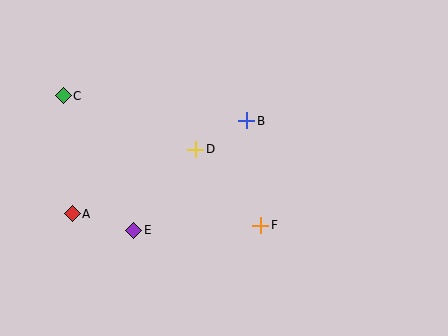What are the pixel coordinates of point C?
Point C is at (63, 96).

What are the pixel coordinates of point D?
Point D is at (196, 149).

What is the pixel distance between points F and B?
The distance between F and B is 105 pixels.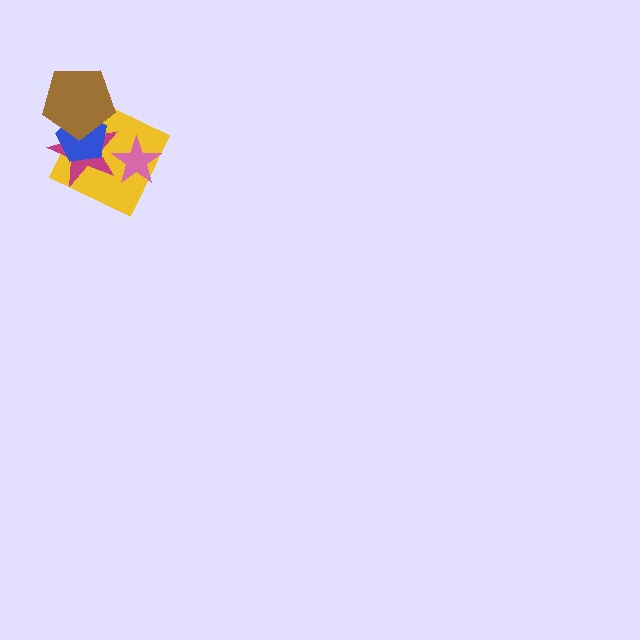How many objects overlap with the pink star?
2 objects overlap with the pink star.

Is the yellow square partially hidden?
Yes, it is partially covered by another shape.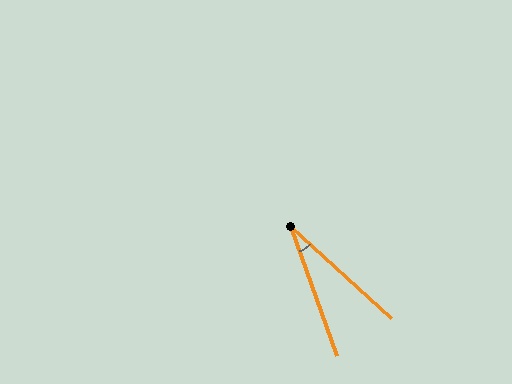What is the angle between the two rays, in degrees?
Approximately 28 degrees.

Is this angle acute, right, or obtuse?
It is acute.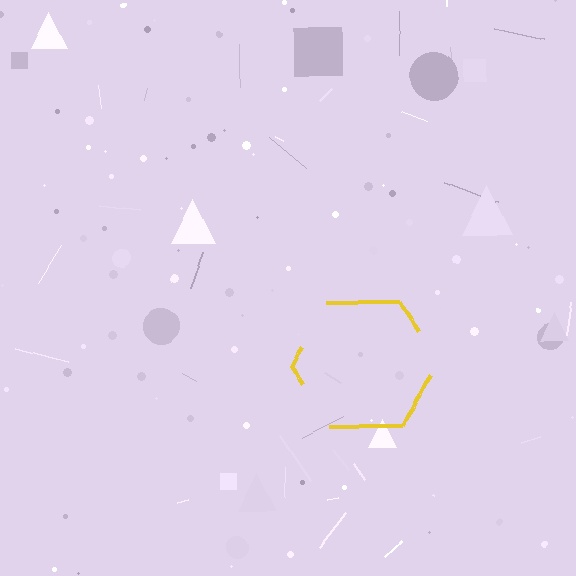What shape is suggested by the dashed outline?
The dashed outline suggests a hexagon.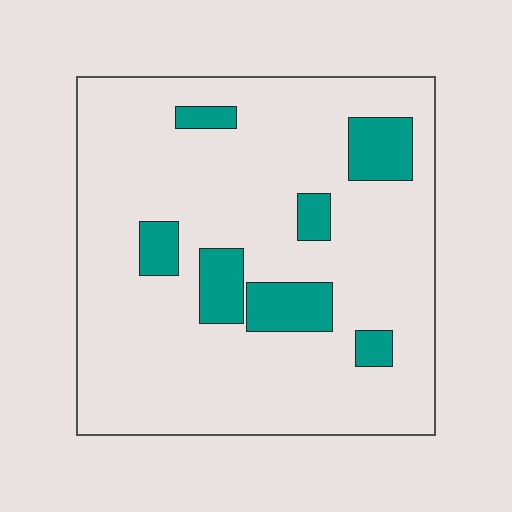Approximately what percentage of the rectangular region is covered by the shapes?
Approximately 15%.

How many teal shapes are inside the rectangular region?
7.